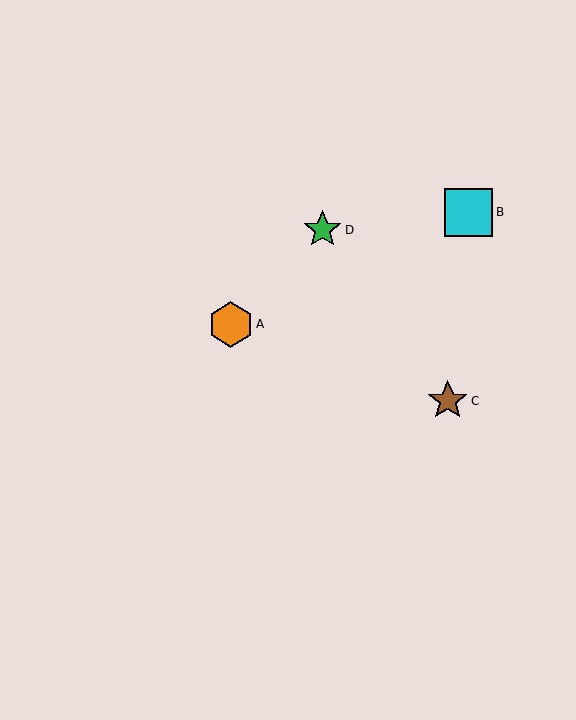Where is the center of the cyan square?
The center of the cyan square is at (469, 212).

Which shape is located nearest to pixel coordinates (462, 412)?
The brown star (labeled C) at (448, 401) is nearest to that location.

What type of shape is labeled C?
Shape C is a brown star.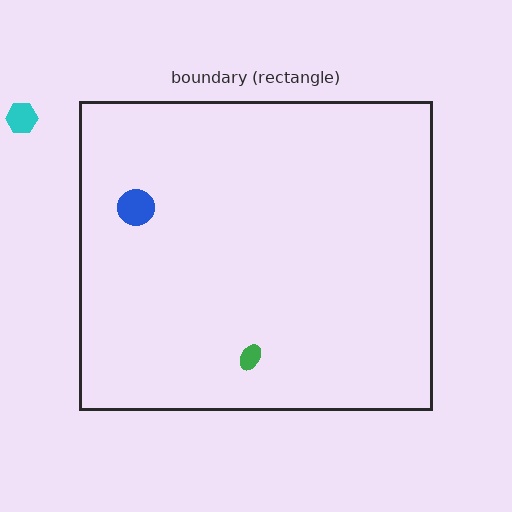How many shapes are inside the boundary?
2 inside, 1 outside.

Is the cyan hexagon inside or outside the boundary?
Outside.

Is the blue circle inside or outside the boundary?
Inside.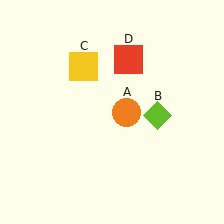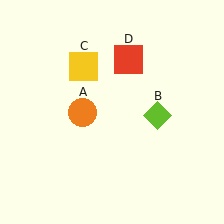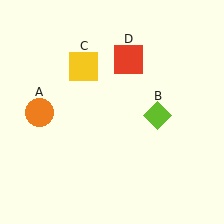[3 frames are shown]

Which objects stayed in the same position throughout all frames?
Lime diamond (object B) and yellow square (object C) and red square (object D) remained stationary.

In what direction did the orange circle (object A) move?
The orange circle (object A) moved left.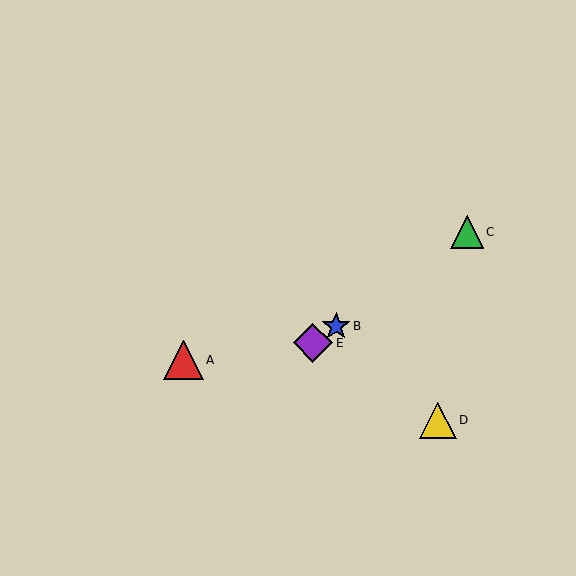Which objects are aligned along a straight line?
Objects B, C, E are aligned along a straight line.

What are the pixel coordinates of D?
Object D is at (438, 420).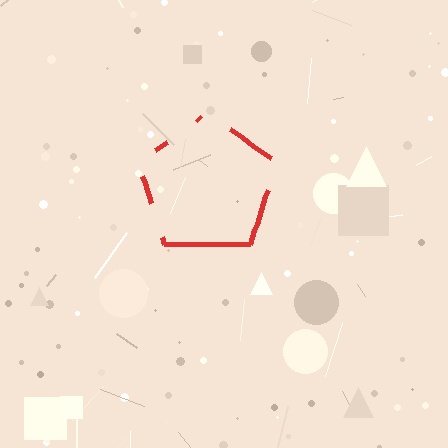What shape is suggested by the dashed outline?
The dashed outline suggests a pentagon.